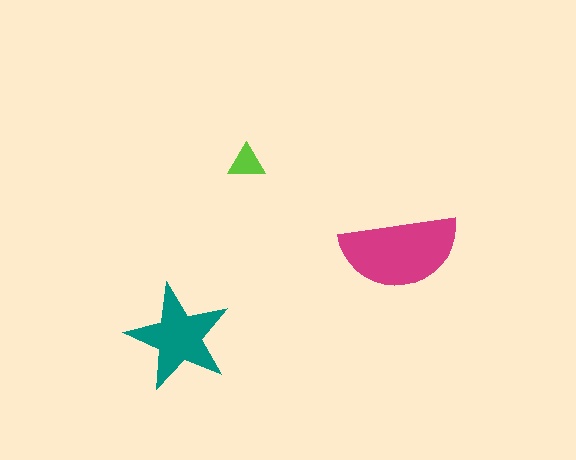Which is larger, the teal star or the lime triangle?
The teal star.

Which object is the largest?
The magenta semicircle.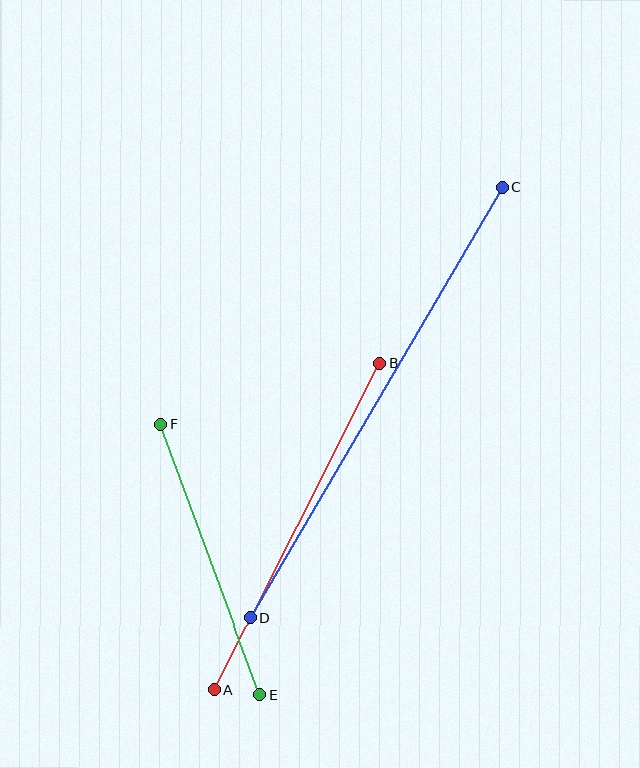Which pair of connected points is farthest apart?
Points C and D are farthest apart.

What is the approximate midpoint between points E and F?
The midpoint is at approximately (210, 559) pixels.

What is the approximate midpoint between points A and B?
The midpoint is at approximately (297, 526) pixels.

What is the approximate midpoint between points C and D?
The midpoint is at approximately (376, 403) pixels.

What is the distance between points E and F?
The distance is approximately 289 pixels.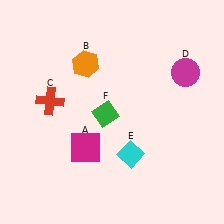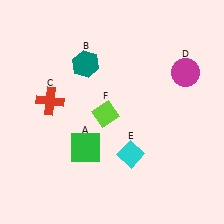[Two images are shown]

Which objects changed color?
A changed from magenta to green. B changed from orange to teal. F changed from green to lime.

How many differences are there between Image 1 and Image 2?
There are 3 differences between the two images.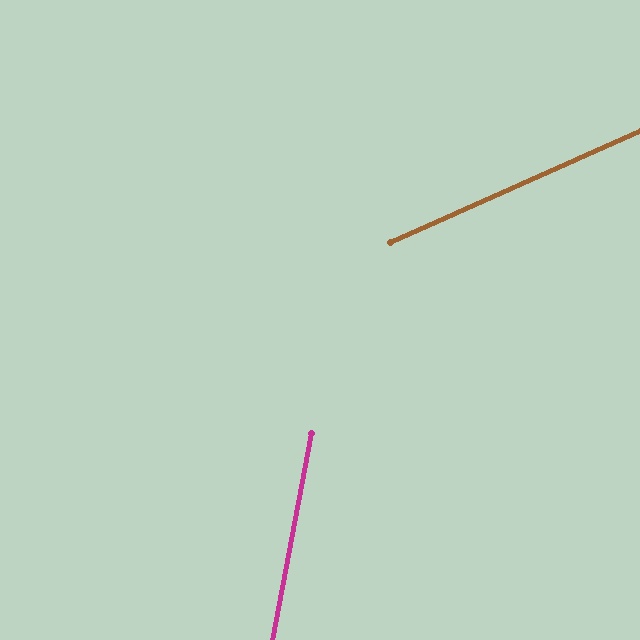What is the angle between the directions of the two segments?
Approximately 55 degrees.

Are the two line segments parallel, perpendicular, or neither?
Neither parallel nor perpendicular — they differ by about 55°.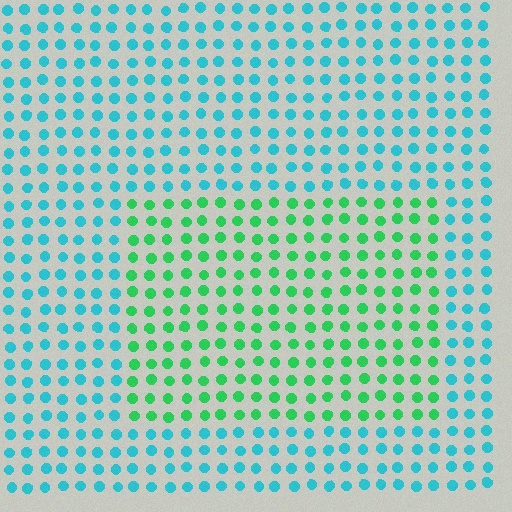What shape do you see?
I see a rectangle.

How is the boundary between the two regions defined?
The boundary is defined purely by a slight shift in hue (about 47 degrees). Spacing, size, and orientation are identical on both sides.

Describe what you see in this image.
The image is filled with small cyan elements in a uniform arrangement. A rectangle-shaped region is visible where the elements are tinted to a slightly different hue, forming a subtle color boundary.